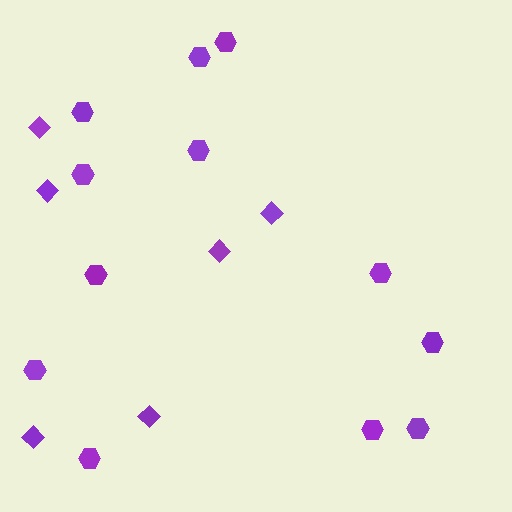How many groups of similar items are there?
There are 2 groups: one group of hexagons (12) and one group of diamonds (6).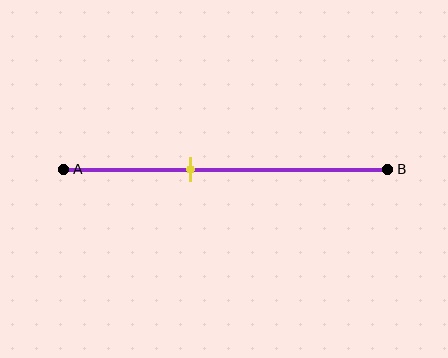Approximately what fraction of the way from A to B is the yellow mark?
The yellow mark is approximately 40% of the way from A to B.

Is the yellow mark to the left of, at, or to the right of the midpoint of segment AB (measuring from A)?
The yellow mark is to the left of the midpoint of segment AB.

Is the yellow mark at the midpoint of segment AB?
No, the mark is at about 40% from A, not at the 50% midpoint.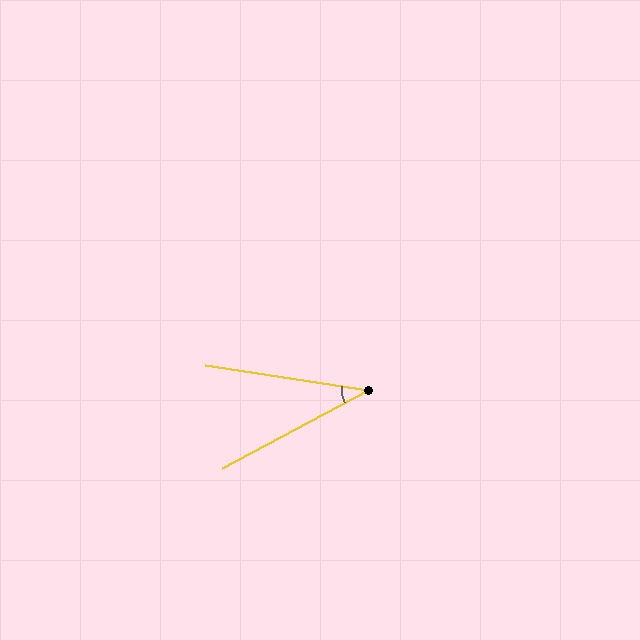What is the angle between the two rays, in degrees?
Approximately 37 degrees.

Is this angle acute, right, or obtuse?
It is acute.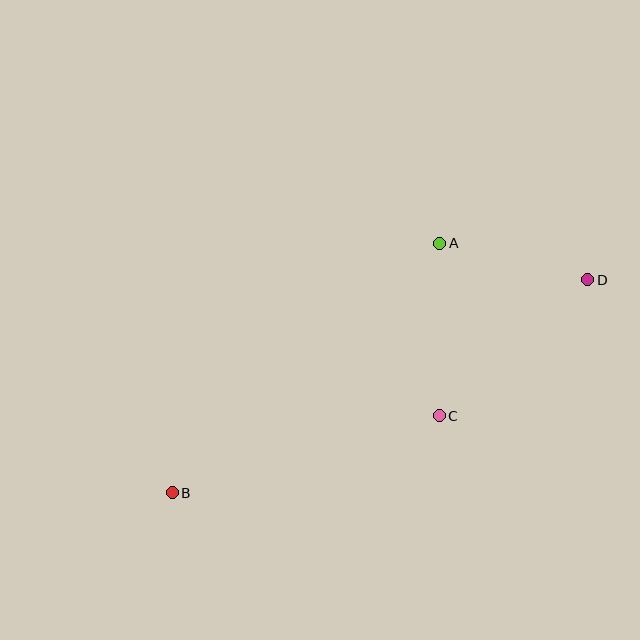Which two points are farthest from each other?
Points B and D are farthest from each other.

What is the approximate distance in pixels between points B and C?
The distance between B and C is approximately 278 pixels.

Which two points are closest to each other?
Points A and D are closest to each other.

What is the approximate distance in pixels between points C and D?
The distance between C and D is approximately 201 pixels.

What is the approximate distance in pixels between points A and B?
The distance between A and B is approximately 366 pixels.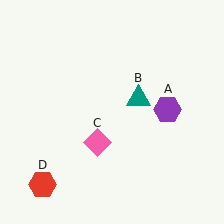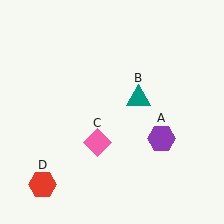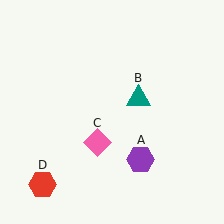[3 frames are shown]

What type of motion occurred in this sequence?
The purple hexagon (object A) rotated clockwise around the center of the scene.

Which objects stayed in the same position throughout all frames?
Teal triangle (object B) and pink diamond (object C) and red hexagon (object D) remained stationary.